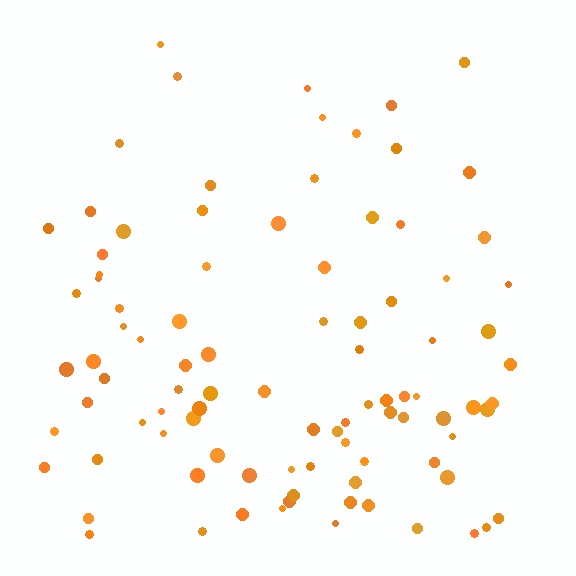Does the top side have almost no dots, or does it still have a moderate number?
Still a moderate number, just noticeably fewer than the bottom.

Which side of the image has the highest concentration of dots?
The bottom.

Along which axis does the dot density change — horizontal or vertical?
Vertical.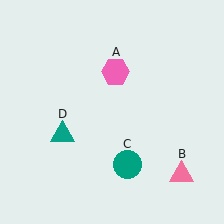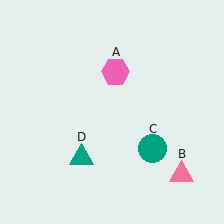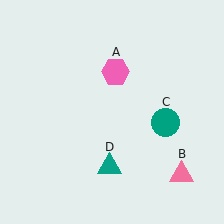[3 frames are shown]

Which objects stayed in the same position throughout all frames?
Pink hexagon (object A) and pink triangle (object B) remained stationary.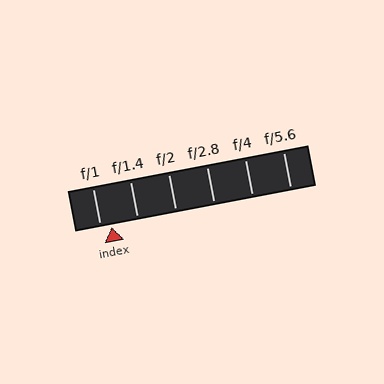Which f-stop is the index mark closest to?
The index mark is closest to f/1.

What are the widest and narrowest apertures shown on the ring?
The widest aperture shown is f/1 and the narrowest is f/5.6.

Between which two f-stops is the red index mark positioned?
The index mark is between f/1 and f/1.4.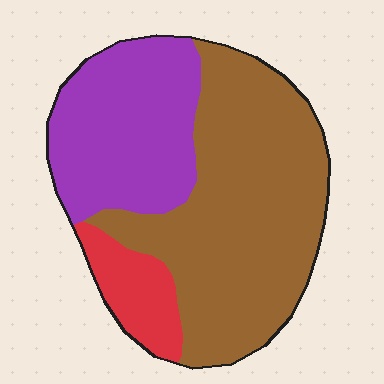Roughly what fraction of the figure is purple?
Purple covers about 35% of the figure.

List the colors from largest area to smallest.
From largest to smallest: brown, purple, red.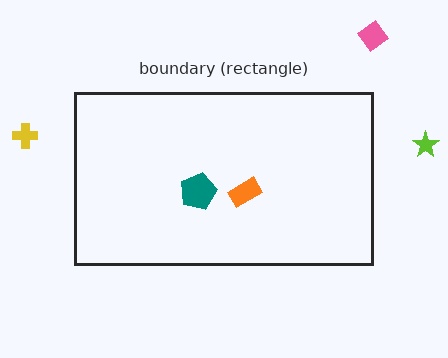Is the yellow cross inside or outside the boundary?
Outside.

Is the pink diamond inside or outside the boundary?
Outside.